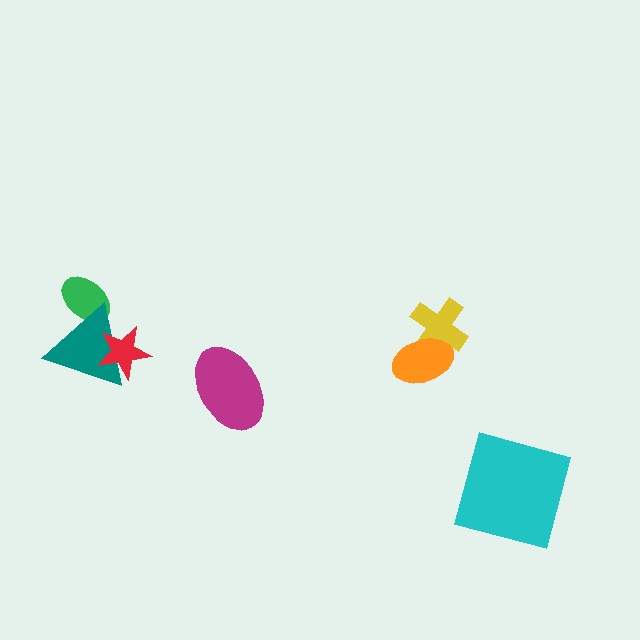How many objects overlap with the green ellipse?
1 object overlaps with the green ellipse.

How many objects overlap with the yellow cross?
1 object overlaps with the yellow cross.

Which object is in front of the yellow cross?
The orange ellipse is in front of the yellow cross.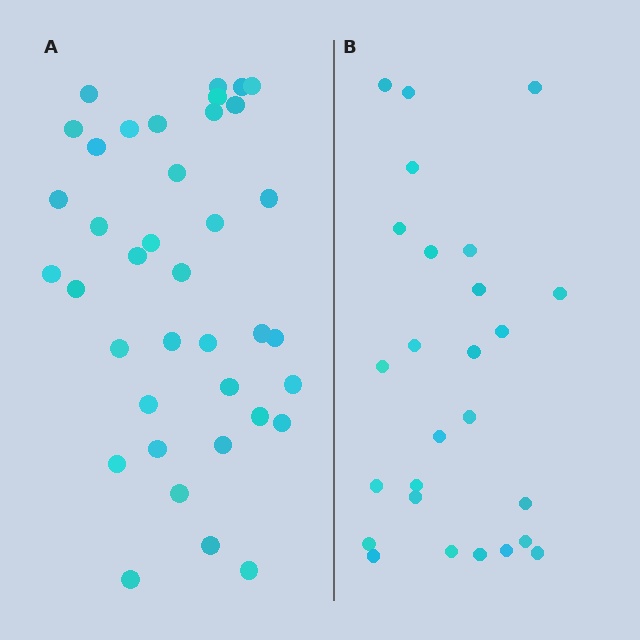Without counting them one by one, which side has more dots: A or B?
Region A (the left region) has more dots.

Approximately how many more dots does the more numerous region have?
Region A has roughly 12 or so more dots than region B.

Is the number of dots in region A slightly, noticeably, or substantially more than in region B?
Region A has substantially more. The ratio is roughly 1.5 to 1.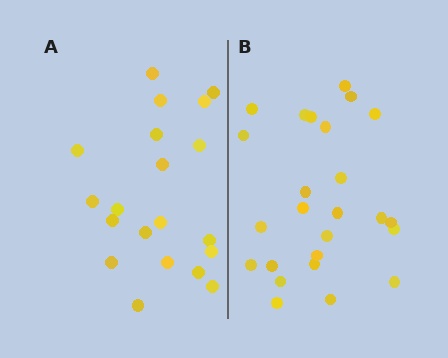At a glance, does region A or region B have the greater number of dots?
Region B (the right region) has more dots.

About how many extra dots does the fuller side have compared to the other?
Region B has about 5 more dots than region A.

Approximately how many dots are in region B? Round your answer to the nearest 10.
About 20 dots. (The exact count is 25, which rounds to 20.)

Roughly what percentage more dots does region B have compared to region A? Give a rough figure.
About 25% more.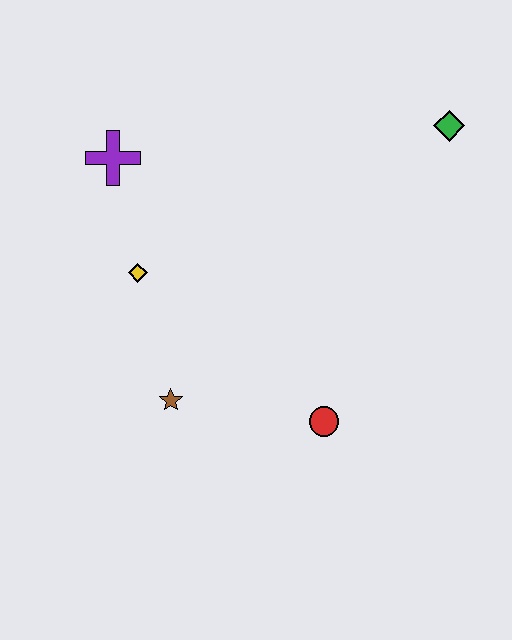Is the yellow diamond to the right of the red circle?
No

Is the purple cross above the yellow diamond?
Yes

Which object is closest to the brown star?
The yellow diamond is closest to the brown star.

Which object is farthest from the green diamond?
The brown star is farthest from the green diamond.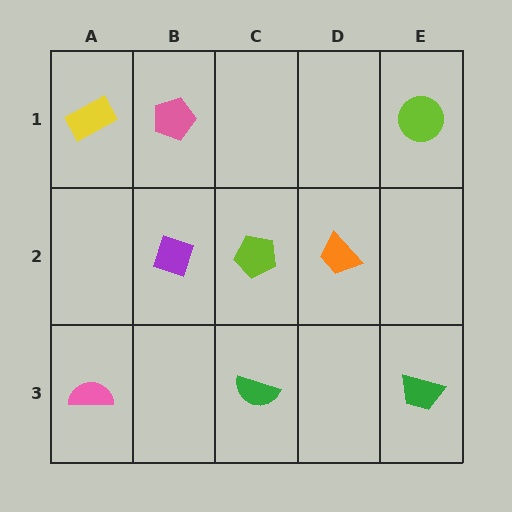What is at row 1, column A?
A yellow rectangle.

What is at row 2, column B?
A purple diamond.